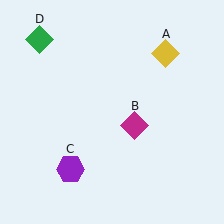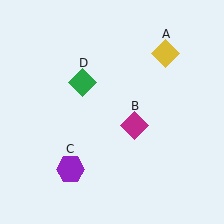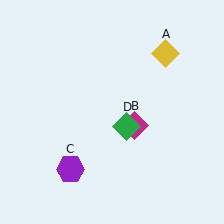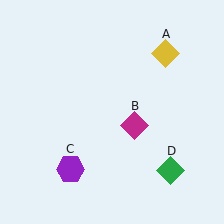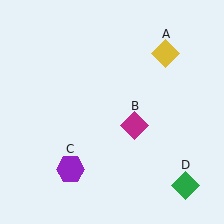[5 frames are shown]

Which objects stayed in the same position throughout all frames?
Yellow diamond (object A) and magenta diamond (object B) and purple hexagon (object C) remained stationary.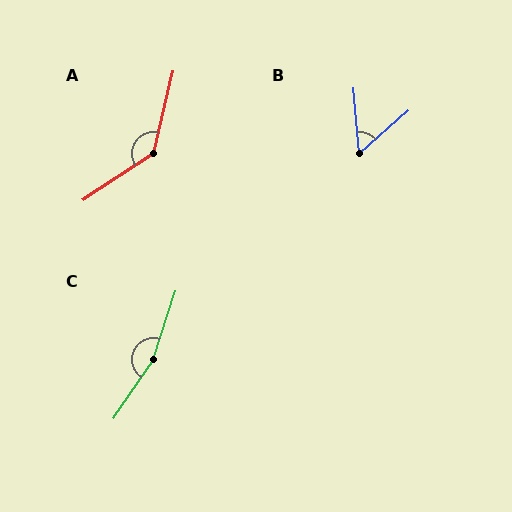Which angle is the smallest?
B, at approximately 53 degrees.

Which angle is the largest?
C, at approximately 164 degrees.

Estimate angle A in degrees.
Approximately 137 degrees.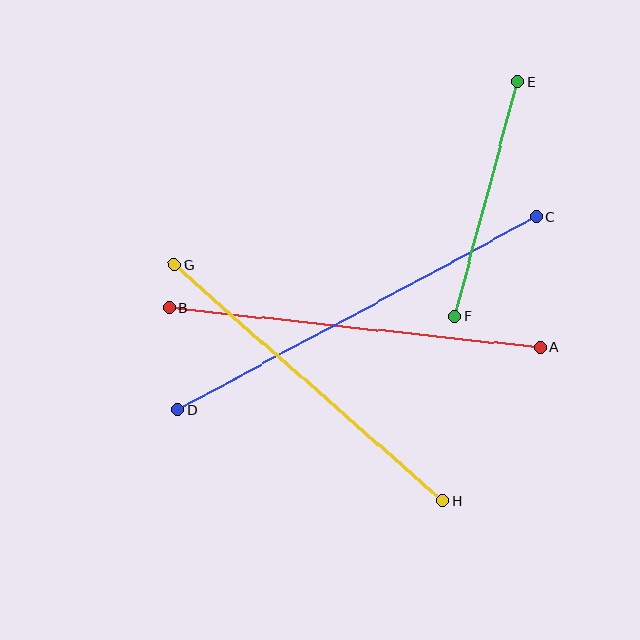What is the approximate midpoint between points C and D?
The midpoint is at approximately (357, 313) pixels.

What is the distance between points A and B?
The distance is approximately 373 pixels.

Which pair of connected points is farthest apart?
Points C and D are farthest apart.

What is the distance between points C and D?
The distance is approximately 408 pixels.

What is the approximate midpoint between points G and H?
The midpoint is at approximately (308, 383) pixels.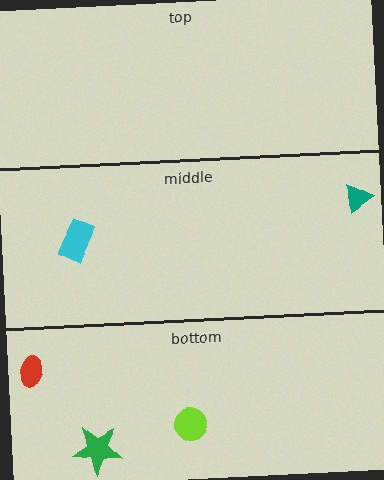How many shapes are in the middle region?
2.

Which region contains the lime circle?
The bottom region.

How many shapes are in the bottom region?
3.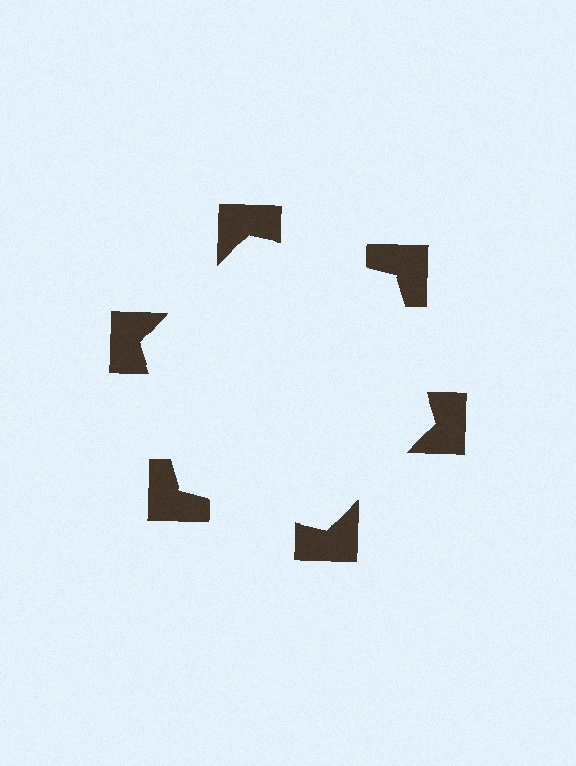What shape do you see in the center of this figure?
An illusory hexagon — its edges are inferred from the aligned wedge cuts in the notched squares, not physically drawn.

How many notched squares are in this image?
There are 6 — one at each vertex of the illusory hexagon.